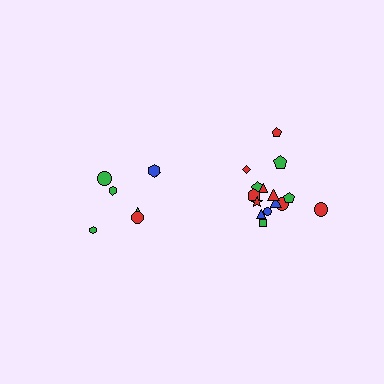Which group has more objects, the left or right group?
The right group.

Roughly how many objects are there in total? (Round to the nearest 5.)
Roughly 20 objects in total.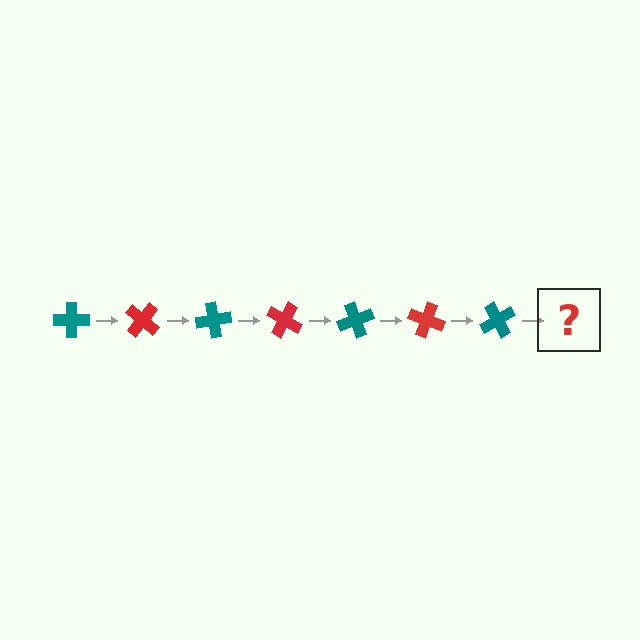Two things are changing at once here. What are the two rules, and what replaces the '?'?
The two rules are that it rotates 40 degrees each step and the color cycles through teal and red. The '?' should be a red cross, rotated 280 degrees from the start.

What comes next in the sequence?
The next element should be a red cross, rotated 280 degrees from the start.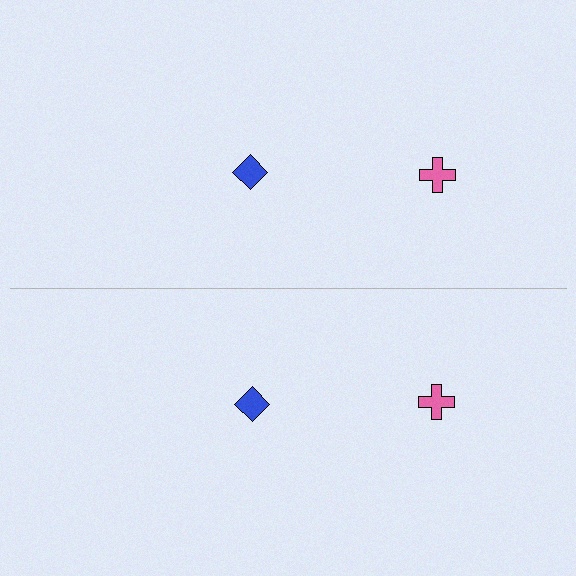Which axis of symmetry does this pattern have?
The pattern has a horizontal axis of symmetry running through the center of the image.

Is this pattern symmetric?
Yes, this pattern has bilateral (reflection) symmetry.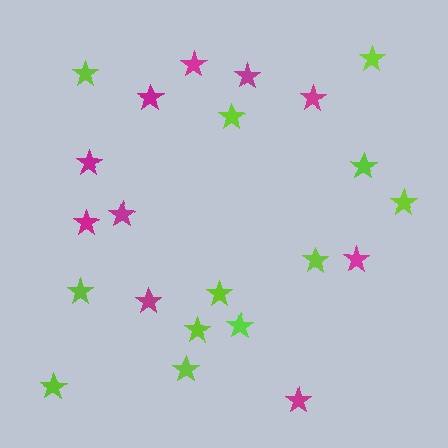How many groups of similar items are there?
There are 2 groups: one group of lime stars (12) and one group of magenta stars (10).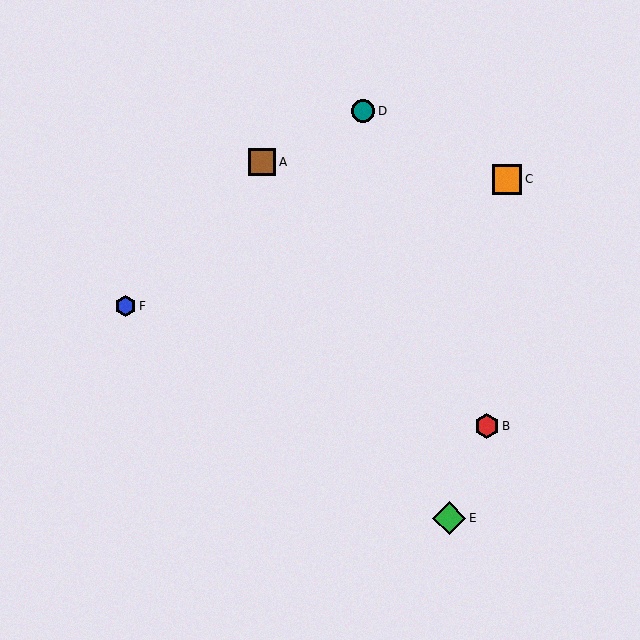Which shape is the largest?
The green diamond (labeled E) is the largest.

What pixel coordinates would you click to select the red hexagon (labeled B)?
Click at (487, 426) to select the red hexagon B.